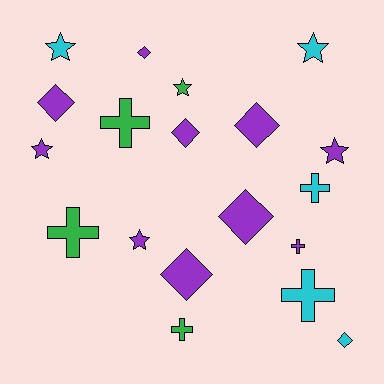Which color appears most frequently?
Purple, with 10 objects.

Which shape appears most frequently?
Diamond, with 7 objects.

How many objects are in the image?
There are 19 objects.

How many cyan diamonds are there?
There is 1 cyan diamond.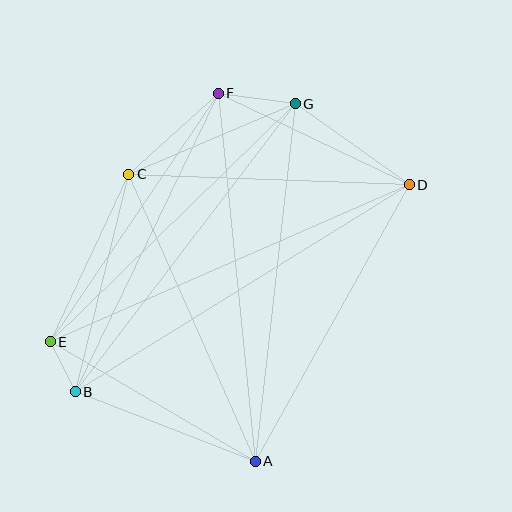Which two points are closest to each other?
Points B and E are closest to each other.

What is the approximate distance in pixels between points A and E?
The distance between A and E is approximately 237 pixels.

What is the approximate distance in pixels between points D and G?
The distance between D and G is approximately 140 pixels.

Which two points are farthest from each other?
Points B and D are farthest from each other.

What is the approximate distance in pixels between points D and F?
The distance between D and F is approximately 212 pixels.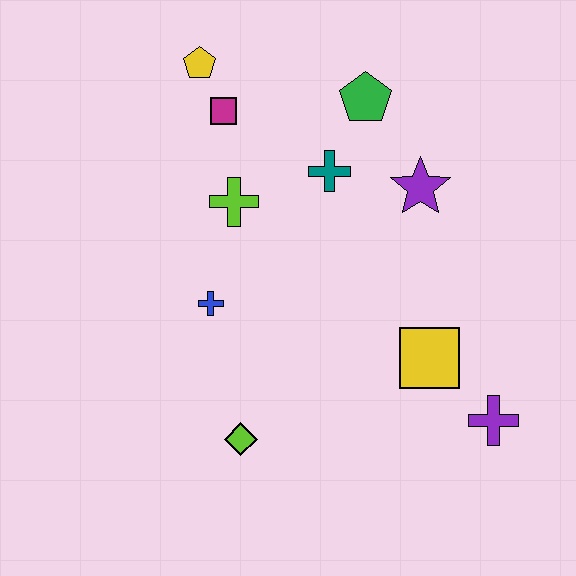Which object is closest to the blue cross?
The lime cross is closest to the blue cross.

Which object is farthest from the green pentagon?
The lime diamond is farthest from the green pentagon.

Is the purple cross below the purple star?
Yes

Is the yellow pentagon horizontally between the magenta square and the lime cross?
No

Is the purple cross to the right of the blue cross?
Yes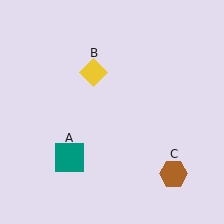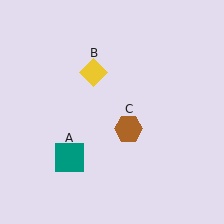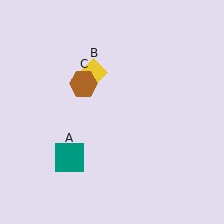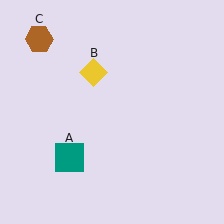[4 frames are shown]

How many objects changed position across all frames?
1 object changed position: brown hexagon (object C).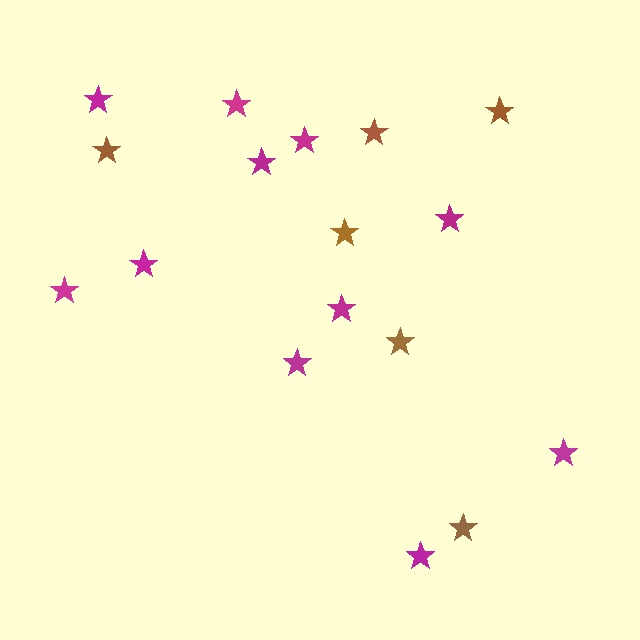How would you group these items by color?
There are 2 groups: one group of magenta stars (11) and one group of brown stars (6).